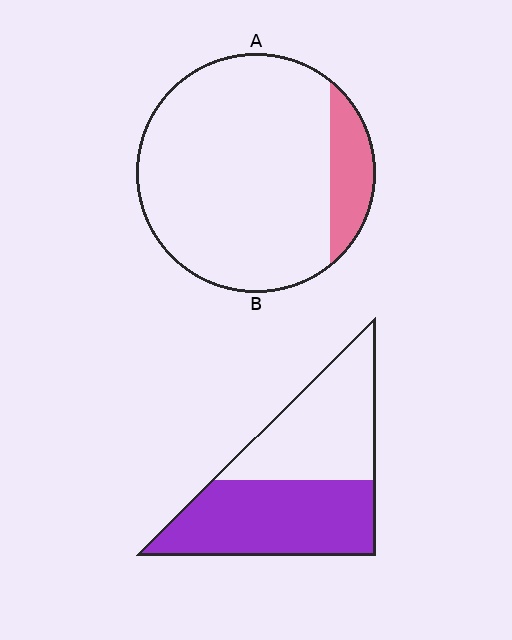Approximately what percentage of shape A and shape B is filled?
A is approximately 15% and B is approximately 55%.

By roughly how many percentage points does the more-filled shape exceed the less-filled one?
By roughly 40 percentage points (B over A).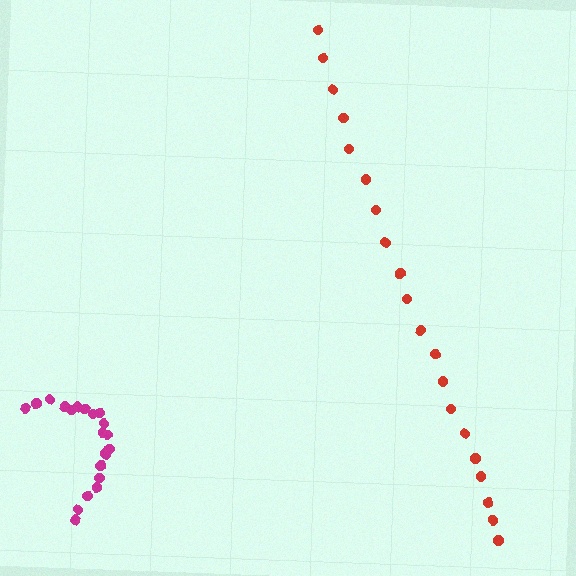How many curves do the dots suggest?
There are 2 distinct paths.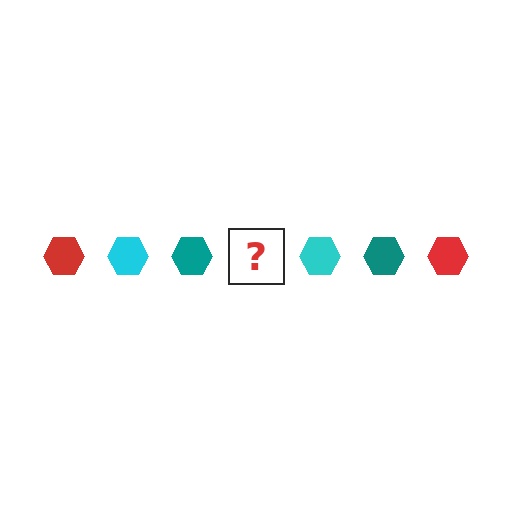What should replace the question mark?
The question mark should be replaced with a red hexagon.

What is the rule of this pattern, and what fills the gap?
The rule is that the pattern cycles through red, cyan, teal hexagons. The gap should be filled with a red hexagon.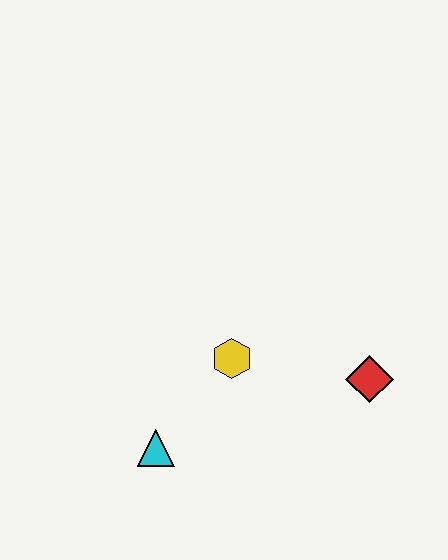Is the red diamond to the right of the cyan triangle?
Yes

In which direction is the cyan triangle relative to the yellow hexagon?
The cyan triangle is below the yellow hexagon.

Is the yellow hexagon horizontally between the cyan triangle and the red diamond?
Yes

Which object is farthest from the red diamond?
The cyan triangle is farthest from the red diamond.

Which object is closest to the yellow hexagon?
The cyan triangle is closest to the yellow hexagon.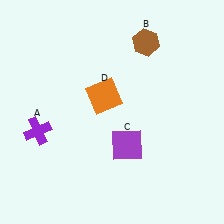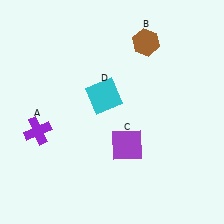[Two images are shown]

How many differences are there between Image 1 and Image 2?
There is 1 difference between the two images.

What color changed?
The square (D) changed from orange in Image 1 to cyan in Image 2.